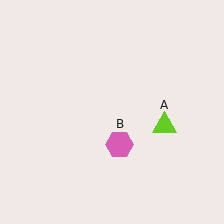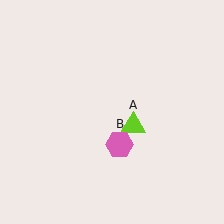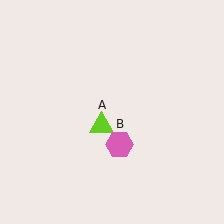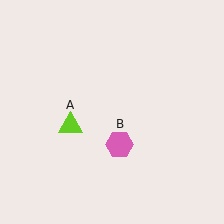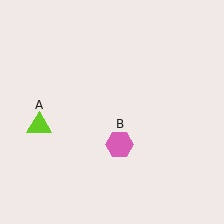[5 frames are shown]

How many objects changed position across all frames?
1 object changed position: lime triangle (object A).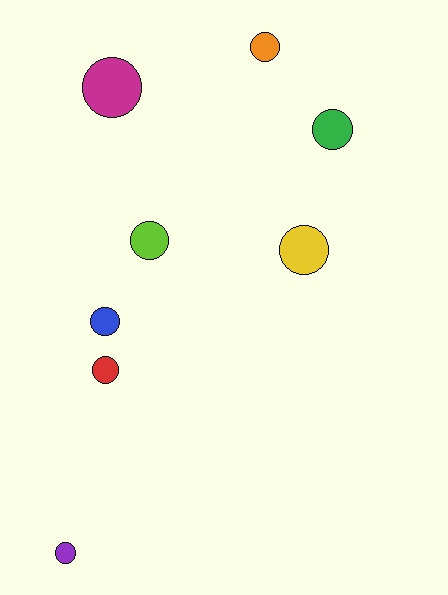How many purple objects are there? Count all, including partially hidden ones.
There is 1 purple object.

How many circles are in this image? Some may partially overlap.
There are 8 circles.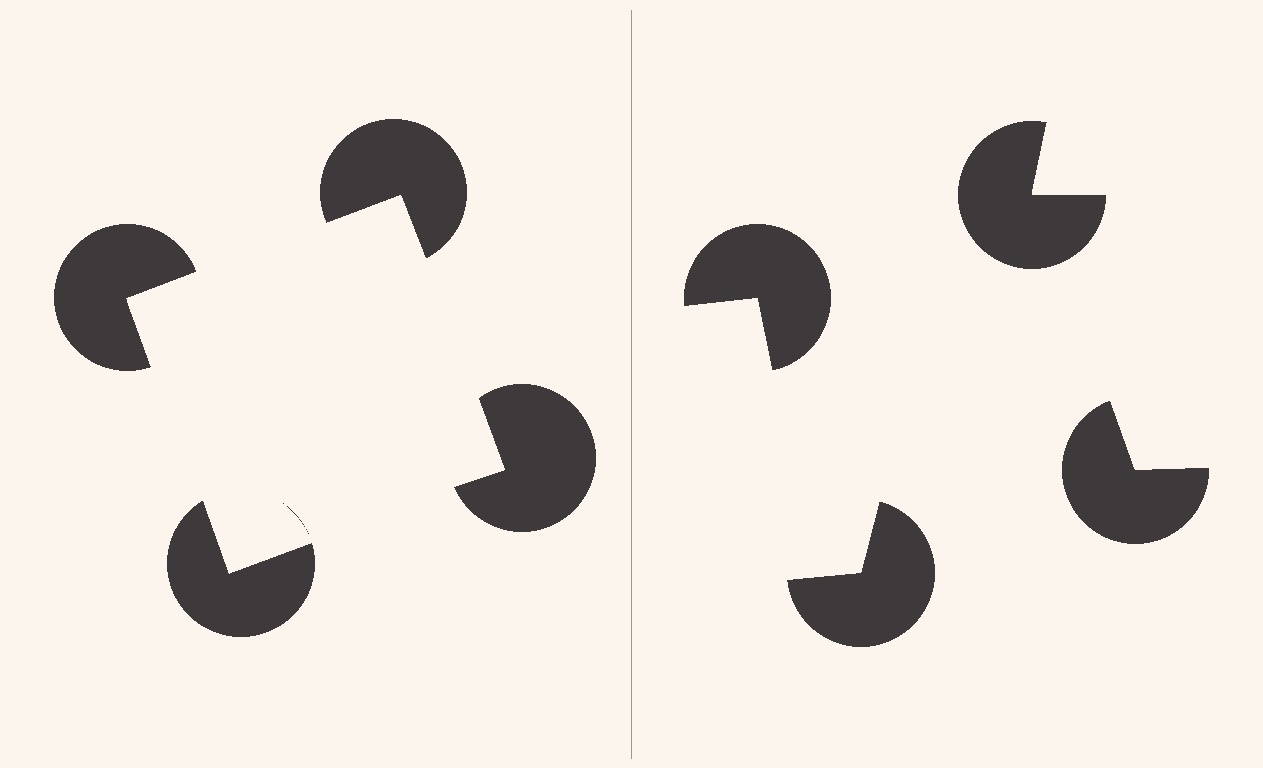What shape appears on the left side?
An illusory square.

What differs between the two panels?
The pac-man discs are positioned identically on both sides; only the wedge orientations differ. On the left they align to a square; on the right they are misaligned.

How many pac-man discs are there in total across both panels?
8 — 4 on each side.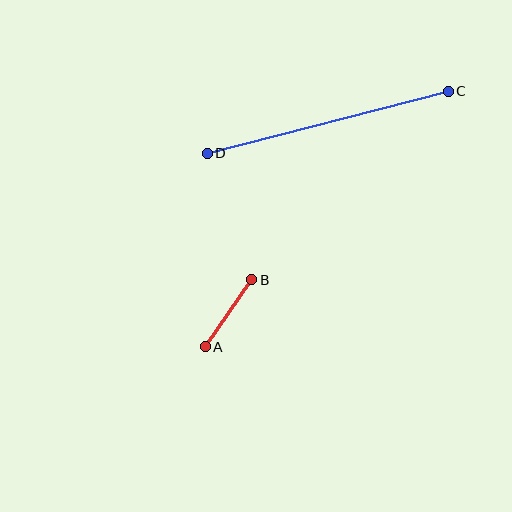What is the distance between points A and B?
The distance is approximately 82 pixels.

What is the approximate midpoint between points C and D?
The midpoint is at approximately (328, 122) pixels.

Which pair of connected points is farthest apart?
Points C and D are farthest apart.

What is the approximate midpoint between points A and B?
The midpoint is at approximately (228, 313) pixels.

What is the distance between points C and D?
The distance is approximately 249 pixels.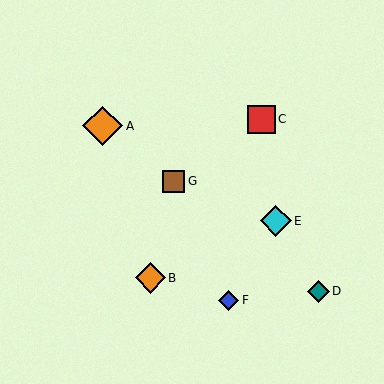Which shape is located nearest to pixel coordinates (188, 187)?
The brown square (labeled G) at (173, 181) is nearest to that location.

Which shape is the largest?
The orange diamond (labeled A) is the largest.